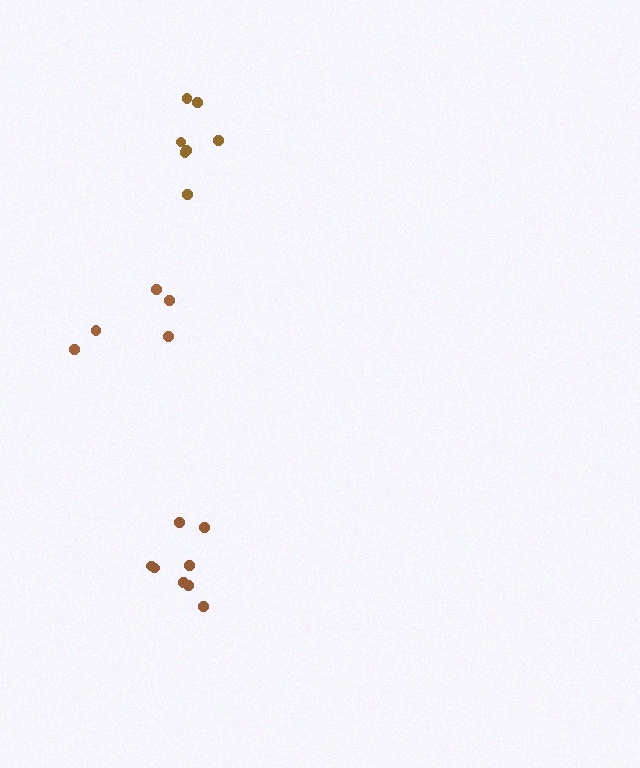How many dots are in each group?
Group 1: 5 dots, Group 2: 8 dots, Group 3: 7 dots (20 total).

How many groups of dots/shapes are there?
There are 3 groups.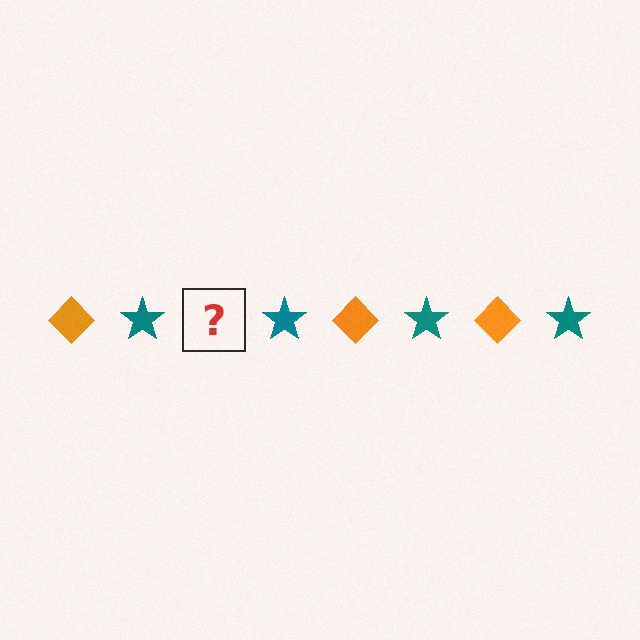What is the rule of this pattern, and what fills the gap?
The rule is that the pattern alternates between orange diamond and teal star. The gap should be filled with an orange diamond.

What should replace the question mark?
The question mark should be replaced with an orange diamond.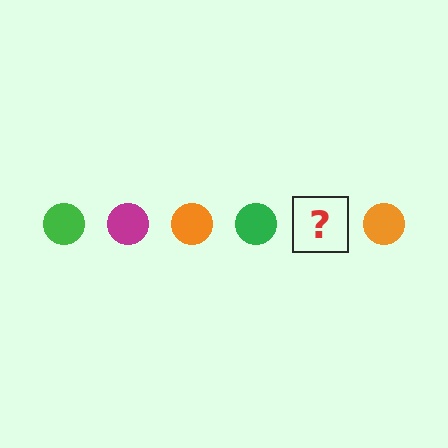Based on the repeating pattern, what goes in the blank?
The blank should be a magenta circle.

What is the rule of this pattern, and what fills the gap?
The rule is that the pattern cycles through green, magenta, orange circles. The gap should be filled with a magenta circle.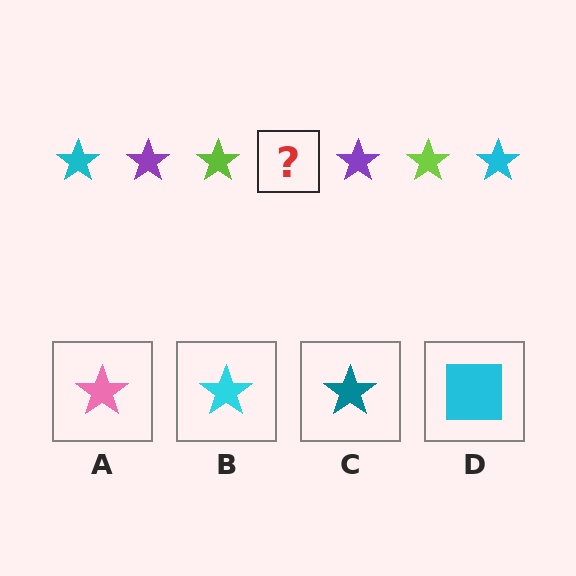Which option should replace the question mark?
Option B.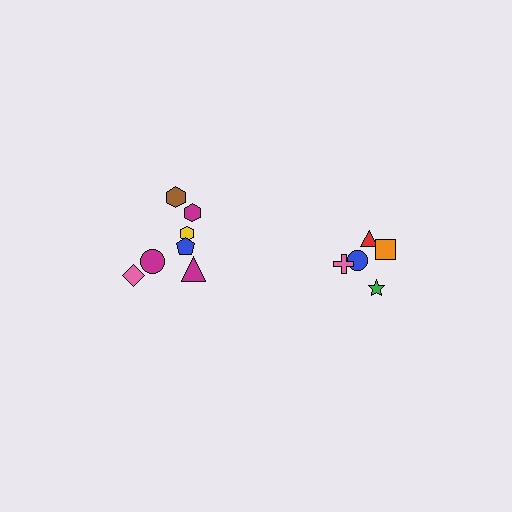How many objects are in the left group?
There are 7 objects.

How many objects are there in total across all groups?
There are 12 objects.